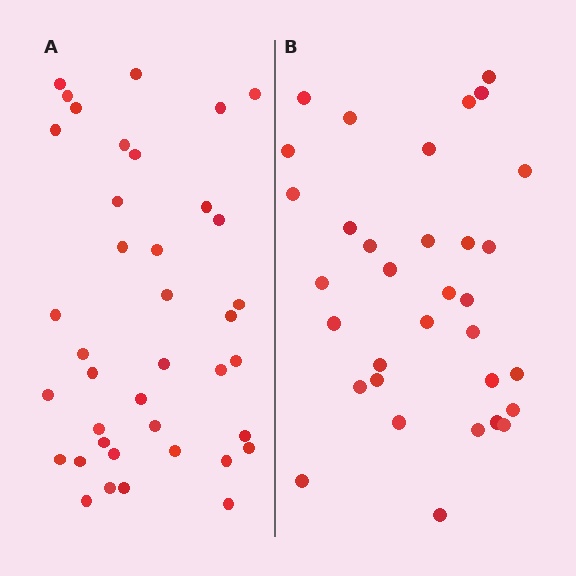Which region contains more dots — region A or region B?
Region A (the left region) has more dots.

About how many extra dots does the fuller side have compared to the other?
Region A has about 6 more dots than region B.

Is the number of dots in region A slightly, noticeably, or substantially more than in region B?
Region A has only slightly more — the two regions are fairly close. The ratio is roughly 1.2 to 1.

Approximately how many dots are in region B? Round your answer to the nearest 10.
About 30 dots. (The exact count is 33, which rounds to 30.)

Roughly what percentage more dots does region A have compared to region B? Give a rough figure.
About 20% more.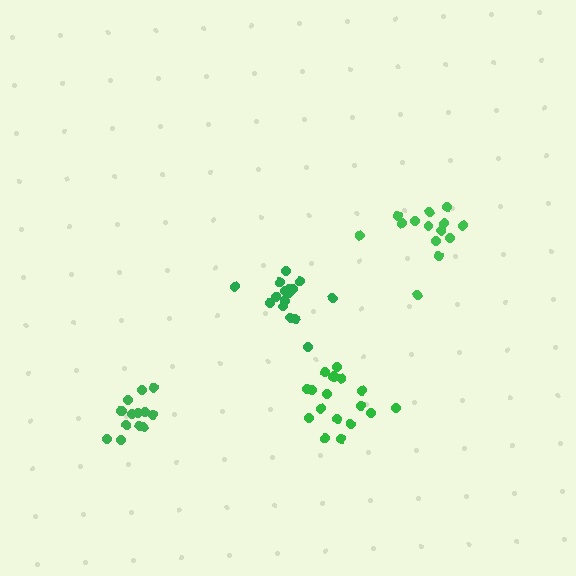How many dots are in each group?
Group 1: 14 dots, Group 2: 18 dots, Group 3: 14 dots, Group 4: 16 dots (62 total).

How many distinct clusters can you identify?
There are 4 distinct clusters.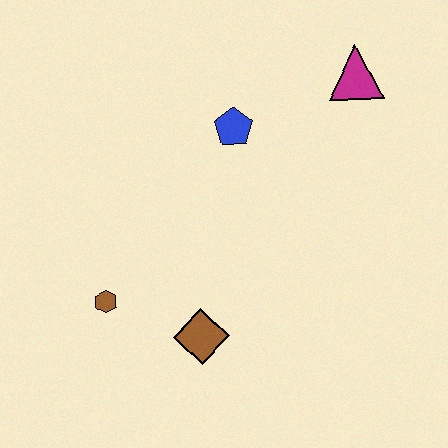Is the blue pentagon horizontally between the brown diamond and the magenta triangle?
Yes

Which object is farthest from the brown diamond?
The magenta triangle is farthest from the brown diamond.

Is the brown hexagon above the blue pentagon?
No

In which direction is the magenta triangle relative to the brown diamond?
The magenta triangle is above the brown diamond.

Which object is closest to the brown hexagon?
The brown diamond is closest to the brown hexagon.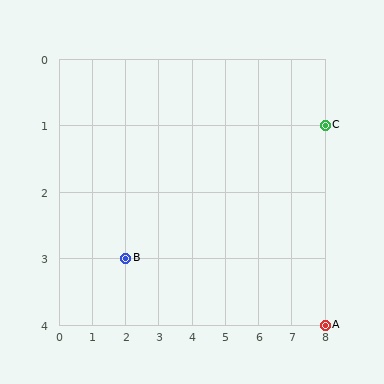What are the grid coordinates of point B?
Point B is at grid coordinates (2, 3).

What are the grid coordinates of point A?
Point A is at grid coordinates (8, 4).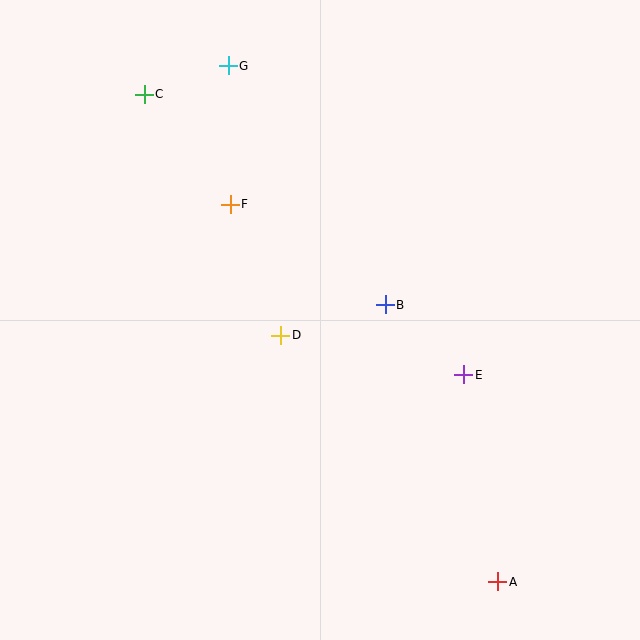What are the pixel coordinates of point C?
Point C is at (144, 94).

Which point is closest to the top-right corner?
Point B is closest to the top-right corner.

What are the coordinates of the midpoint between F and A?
The midpoint between F and A is at (364, 393).